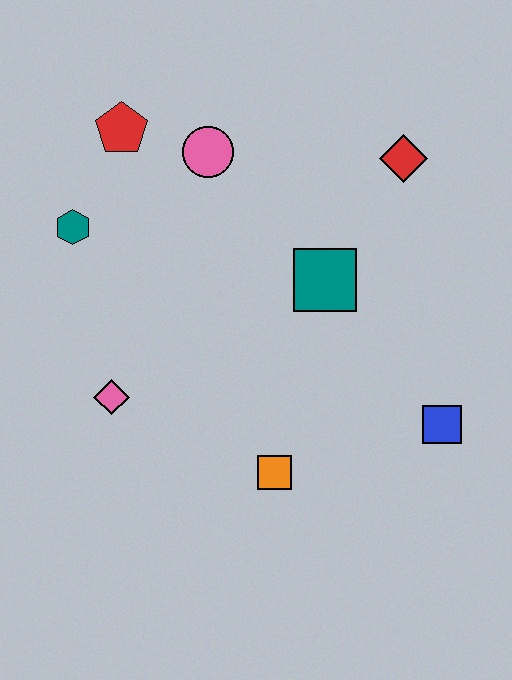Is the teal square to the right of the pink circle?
Yes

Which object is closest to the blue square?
The orange square is closest to the blue square.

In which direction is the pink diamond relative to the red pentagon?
The pink diamond is below the red pentagon.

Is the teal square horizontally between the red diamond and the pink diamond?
Yes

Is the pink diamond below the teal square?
Yes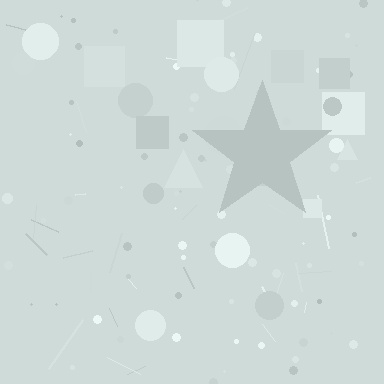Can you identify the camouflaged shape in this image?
The camouflaged shape is a star.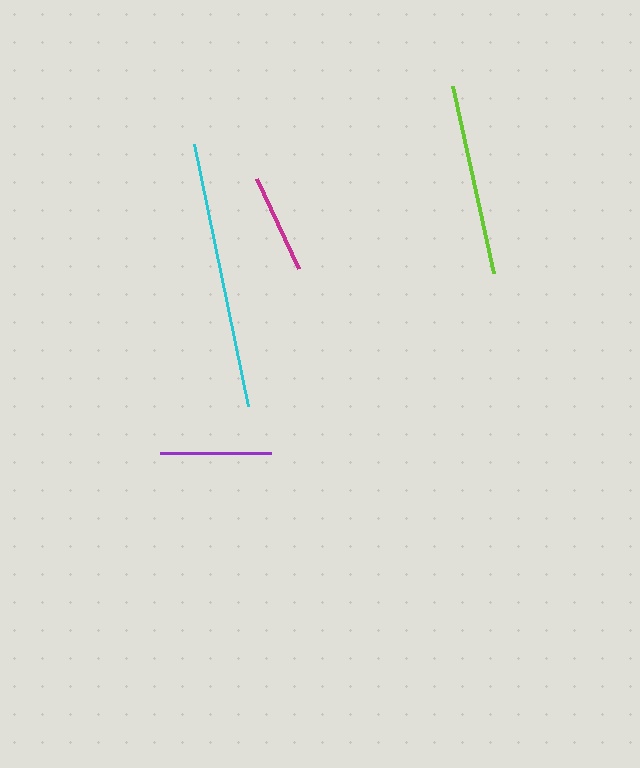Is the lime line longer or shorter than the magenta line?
The lime line is longer than the magenta line.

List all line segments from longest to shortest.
From longest to shortest: cyan, lime, purple, magenta.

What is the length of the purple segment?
The purple segment is approximately 111 pixels long.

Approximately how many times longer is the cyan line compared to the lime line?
The cyan line is approximately 1.4 times the length of the lime line.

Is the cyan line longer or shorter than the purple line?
The cyan line is longer than the purple line.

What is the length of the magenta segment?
The magenta segment is approximately 99 pixels long.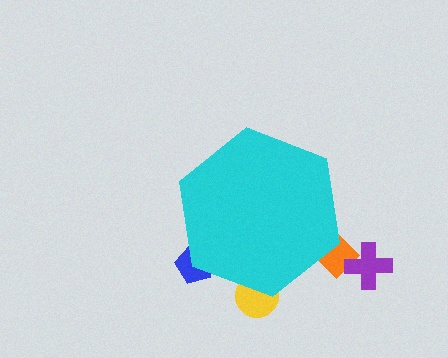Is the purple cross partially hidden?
No, the purple cross is fully visible.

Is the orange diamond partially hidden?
Yes, the orange diamond is partially hidden behind the cyan hexagon.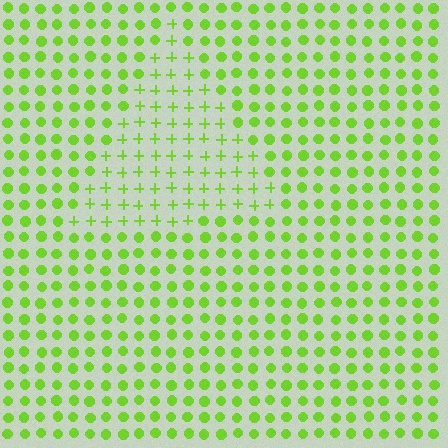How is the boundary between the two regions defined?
The boundary is defined by a change in element shape: plus signs inside vs. circles outside. All elements share the same color and spacing.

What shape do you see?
I see a triangle.